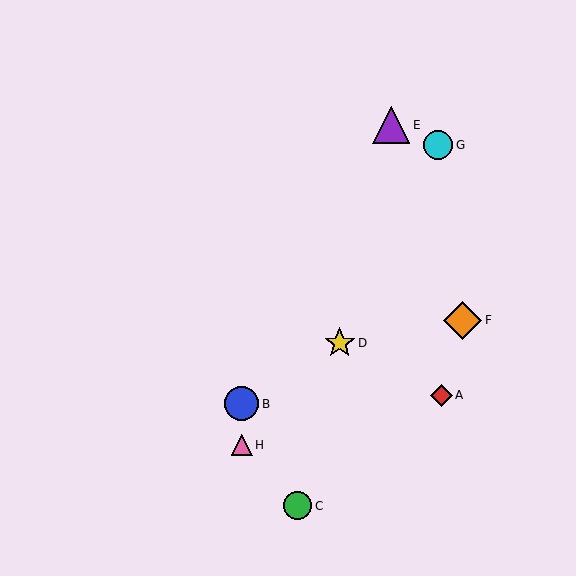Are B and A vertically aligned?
No, B is at x≈242 and A is at x≈441.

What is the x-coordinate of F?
Object F is at x≈463.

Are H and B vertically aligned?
Yes, both are at x≈242.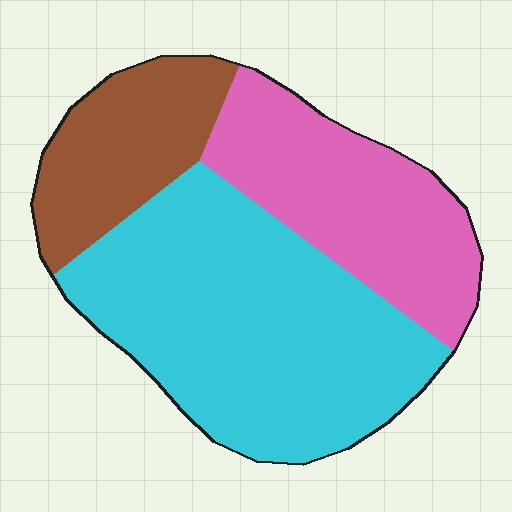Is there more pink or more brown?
Pink.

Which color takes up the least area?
Brown, at roughly 20%.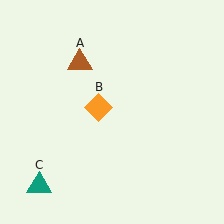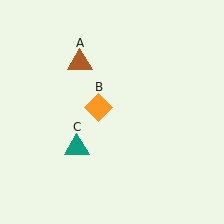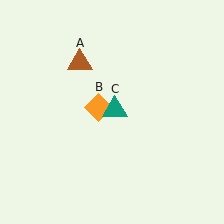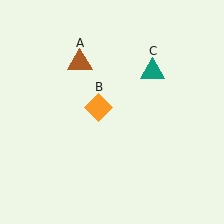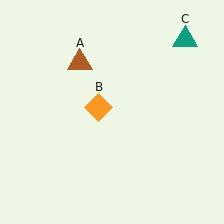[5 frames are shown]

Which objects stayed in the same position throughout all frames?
Brown triangle (object A) and orange diamond (object B) remained stationary.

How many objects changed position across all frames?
1 object changed position: teal triangle (object C).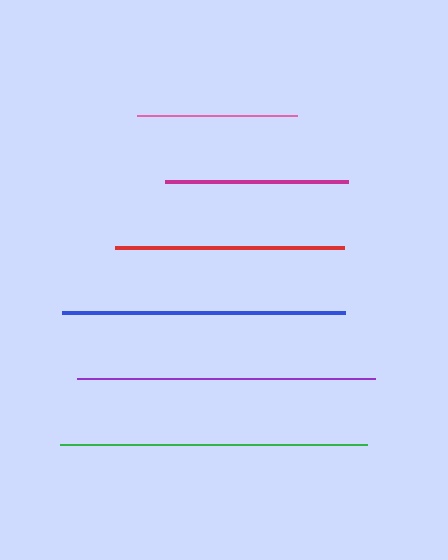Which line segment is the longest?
The green line is the longest at approximately 307 pixels.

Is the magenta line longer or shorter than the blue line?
The blue line is longer than the magenta line.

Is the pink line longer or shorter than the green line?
The green line is longer than the pink line.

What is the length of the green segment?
The green segment is approximately 307 pixels long.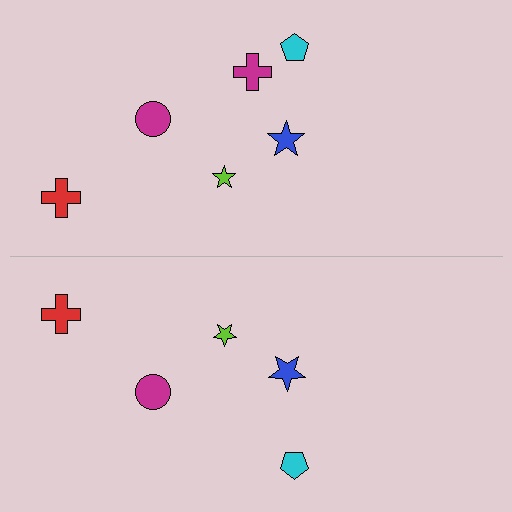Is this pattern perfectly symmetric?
No, the pattern is not perfectly symmetric. A magenta cross is missing from the bottom side.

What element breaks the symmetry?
A magenta cross is missing from the bottom side.